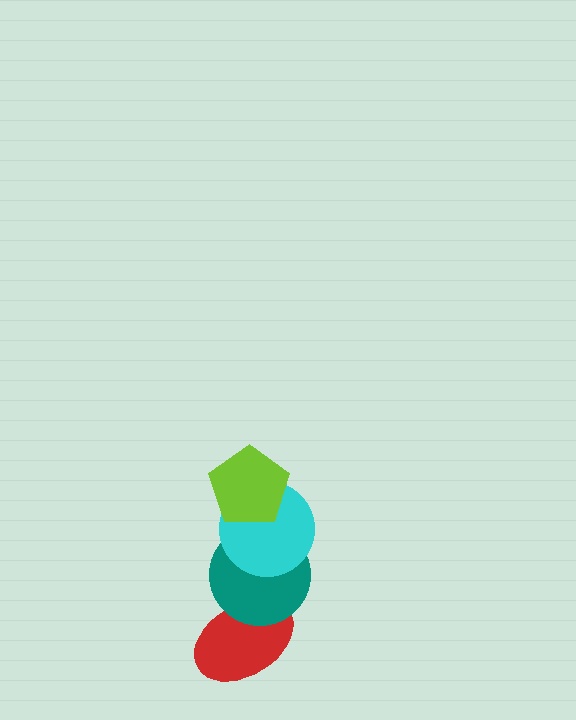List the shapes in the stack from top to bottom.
From top to bottom: the lime pentagon, the cyan circle, the teal circle, the red ellipse.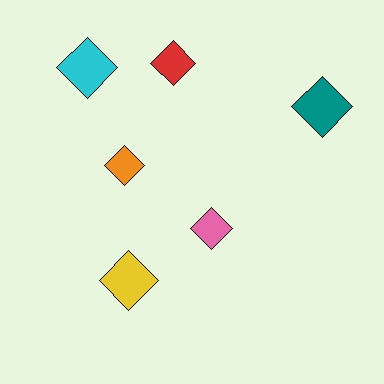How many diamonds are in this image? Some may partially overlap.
There are 6 diamonds.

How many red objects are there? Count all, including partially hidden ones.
There is 1 red object.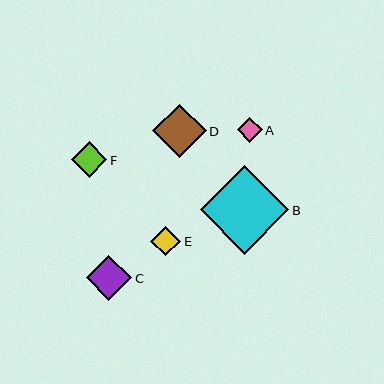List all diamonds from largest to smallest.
From largest to smallest: B, D, C, F, E, A.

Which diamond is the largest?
Diamond B is the largest with a size of approximately 88 pixels.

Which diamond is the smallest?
Diamond A is the smallest with a size of approximately 25 pixels.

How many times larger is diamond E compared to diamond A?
Diamond E is approximately 1.2 times the size of diamond A.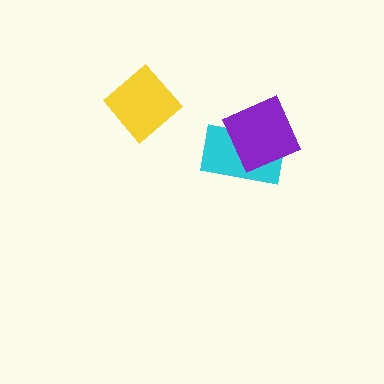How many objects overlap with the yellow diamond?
0 objects overlap with the yellow diamond.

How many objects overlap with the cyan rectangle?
1 object overlaps with the cyan rectangle.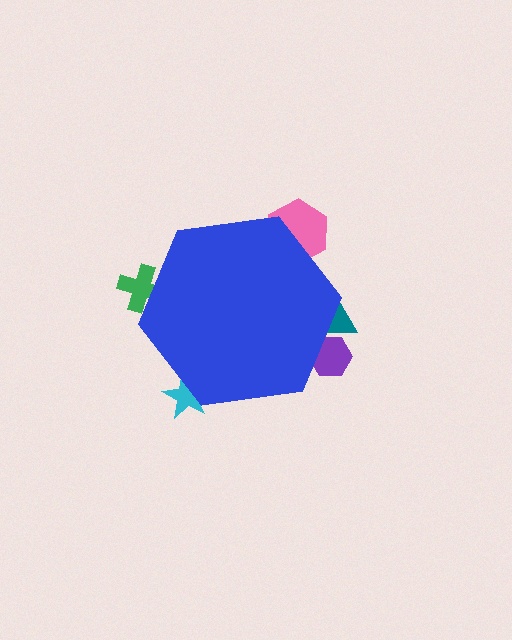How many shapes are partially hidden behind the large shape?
5 shapes are partially hidden.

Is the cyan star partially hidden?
Yes, the cyan star is partially hidden behind the blue hexagon.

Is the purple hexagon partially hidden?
Yes, the purple hexagon is partially hidden behind the blue hexagon.